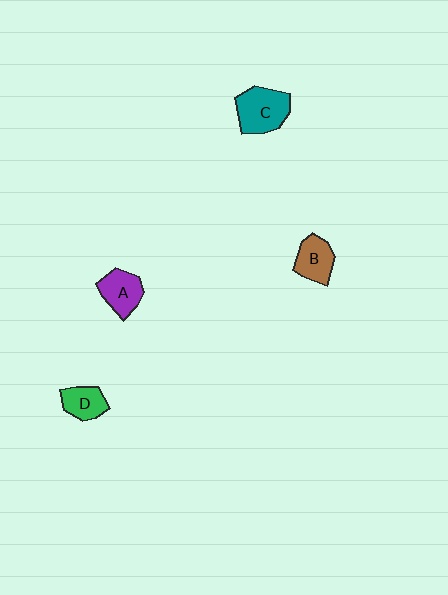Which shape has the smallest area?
Shape D (green).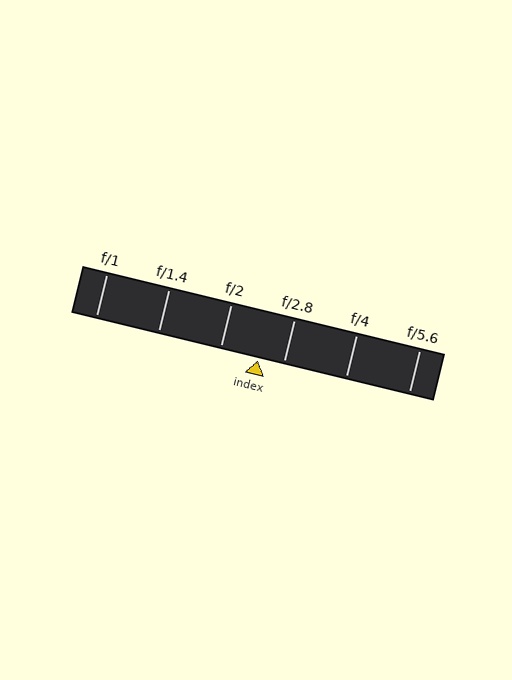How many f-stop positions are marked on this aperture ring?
There are 6 f-stop positions marked.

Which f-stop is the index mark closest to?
The index mark is closest to f/2.8.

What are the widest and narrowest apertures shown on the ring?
The widest aperture shown is f/1 and the narrowest is f/5.6.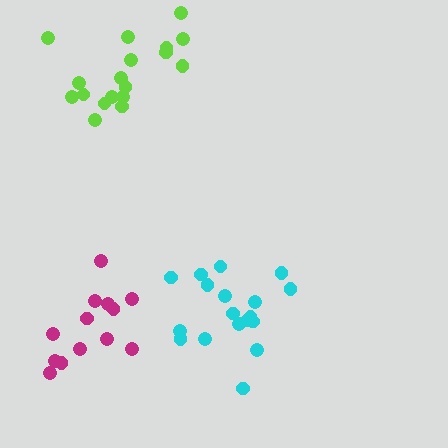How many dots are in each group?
Group 1: 13 dots, Group 2: 18 dots, Group 3: 18 dots (49 total).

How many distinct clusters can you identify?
There are 3 distinct clusters.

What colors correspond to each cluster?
The clusters are colored: magenta, lime, cyan.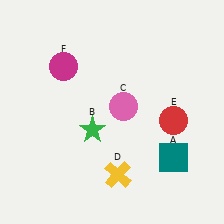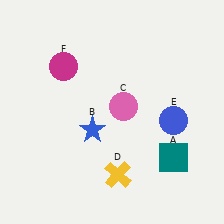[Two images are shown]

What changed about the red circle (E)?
In Image 1, E is red. In Image 2, it changed to blue.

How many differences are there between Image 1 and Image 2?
There are 2 differences between the two images.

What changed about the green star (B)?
In Image 1, B is green. In Image 2, it changed to blue.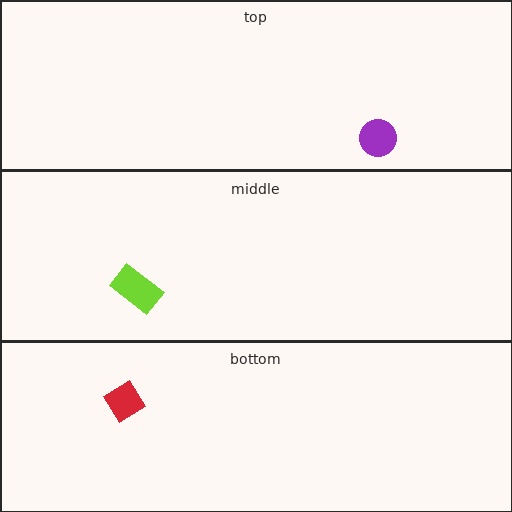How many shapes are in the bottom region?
1.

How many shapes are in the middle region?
1.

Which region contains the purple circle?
The top region.